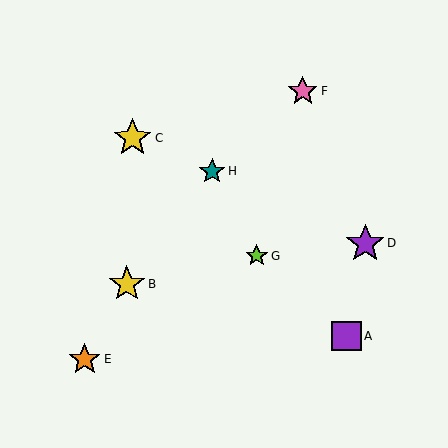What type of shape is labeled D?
Shape D is a purple star.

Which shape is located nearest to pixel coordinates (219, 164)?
The teal star (labeled H) at (212, 171) is nearest to that location.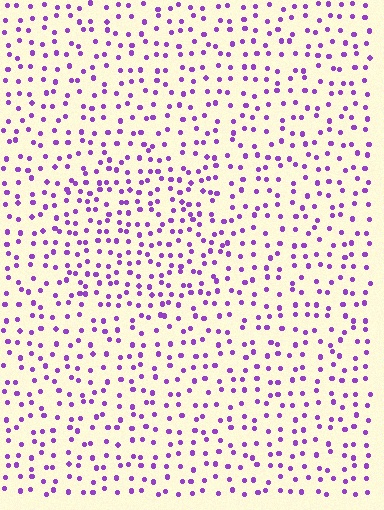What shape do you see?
I see a circle.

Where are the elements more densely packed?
The elements are more densely packed inside the circle boundary.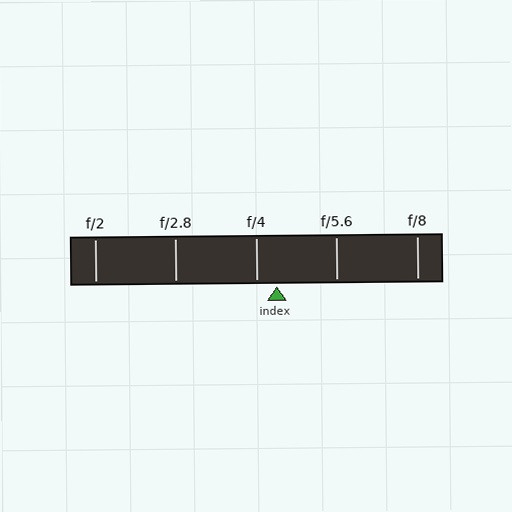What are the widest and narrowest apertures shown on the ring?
The widest aperture shown is f/2 and the narrowest is f/8.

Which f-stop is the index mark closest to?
The index mark is closest to f/4.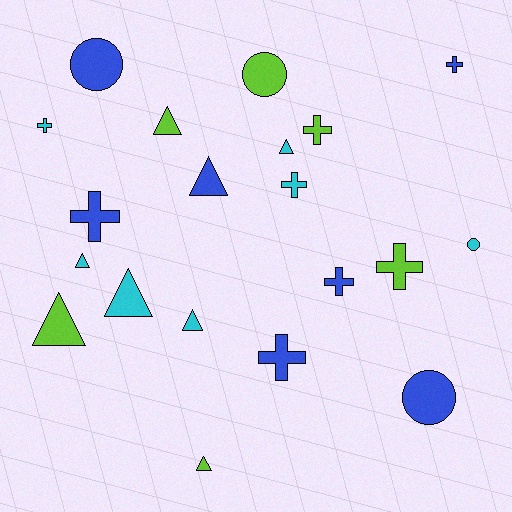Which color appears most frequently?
Blue, with 7 objects.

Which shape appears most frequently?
Cross, with 8 objects.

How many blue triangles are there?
There is 1 blue triangle.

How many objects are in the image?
There are 20 objects.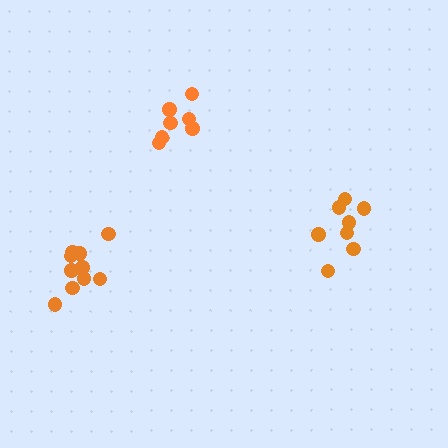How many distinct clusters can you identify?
There are 3 distinct clusters.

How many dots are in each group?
Group 1: 10 dots, Group 2: 7 dots, Group 3: 8 dots (25 total).